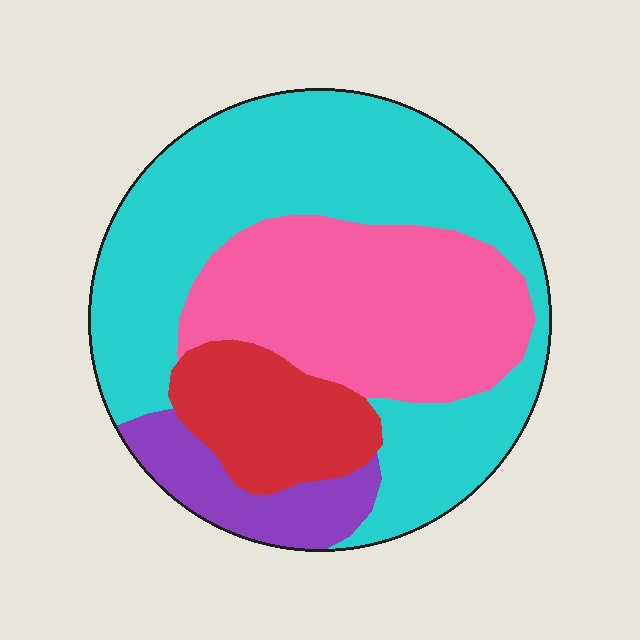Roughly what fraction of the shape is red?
Red covers 13% of the shape.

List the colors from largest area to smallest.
From largest to smallest: cyan, pink, red, purple.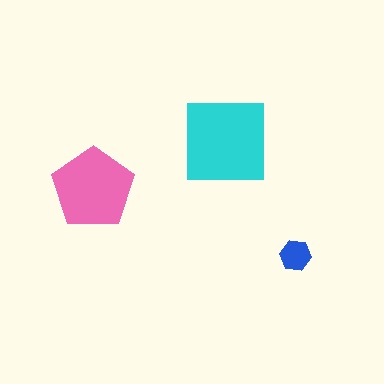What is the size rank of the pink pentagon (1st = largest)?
2nd.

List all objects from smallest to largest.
The blue hexagon, the pink pentagon, the cyan square.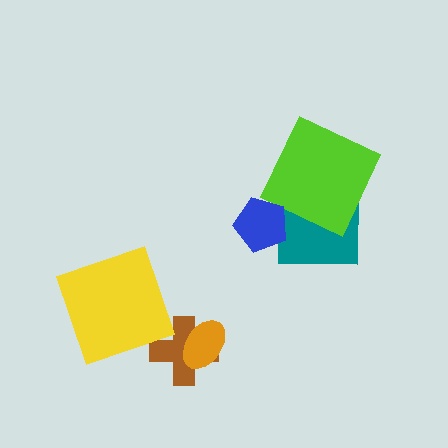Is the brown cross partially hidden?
Yes, it is partially covered by another shape.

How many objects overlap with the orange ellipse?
1 object overlaps with the orange ellipse.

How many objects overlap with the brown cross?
1 object overlaps with the brown cross.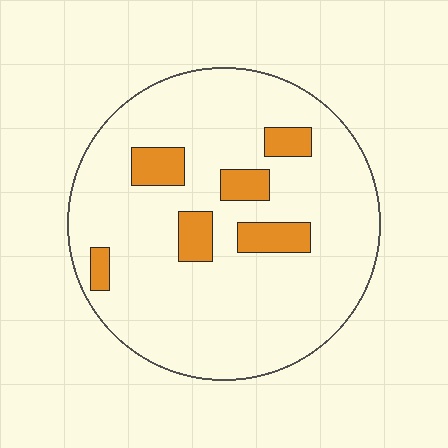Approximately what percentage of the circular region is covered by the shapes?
Approximately 15%.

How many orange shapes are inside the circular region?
6.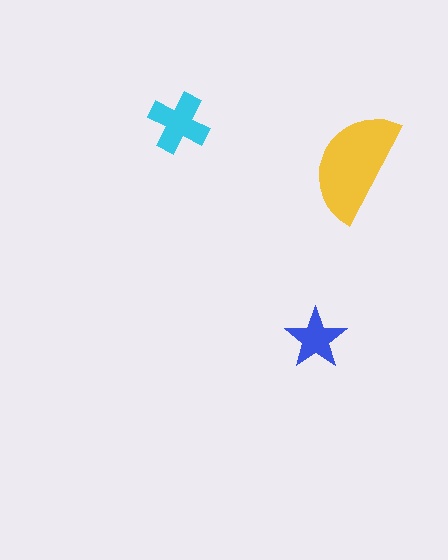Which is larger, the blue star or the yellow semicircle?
The yellow semicircle.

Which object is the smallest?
The blue star.